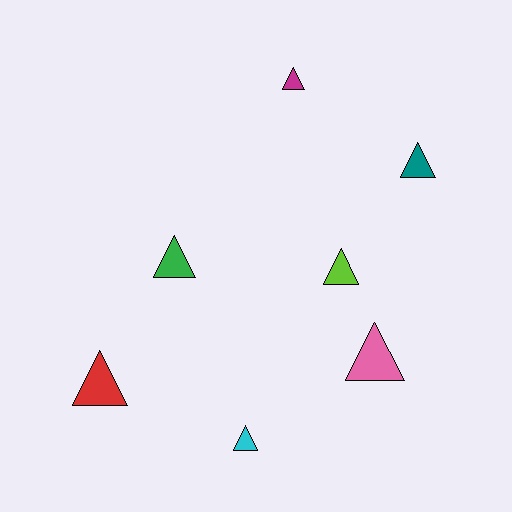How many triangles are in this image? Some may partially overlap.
There are 7 triangles.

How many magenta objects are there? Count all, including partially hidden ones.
There is 1 magenta object.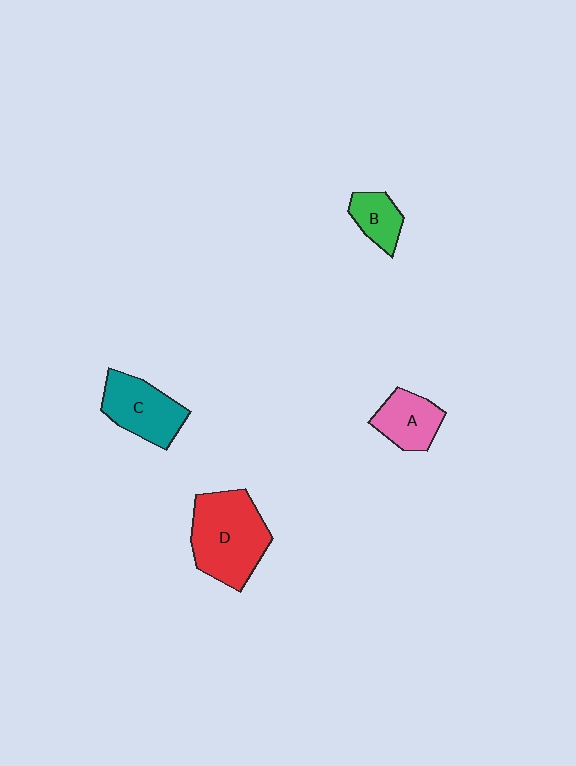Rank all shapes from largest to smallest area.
From largest to smallest: D (red), C (teal), A (pink), B (green).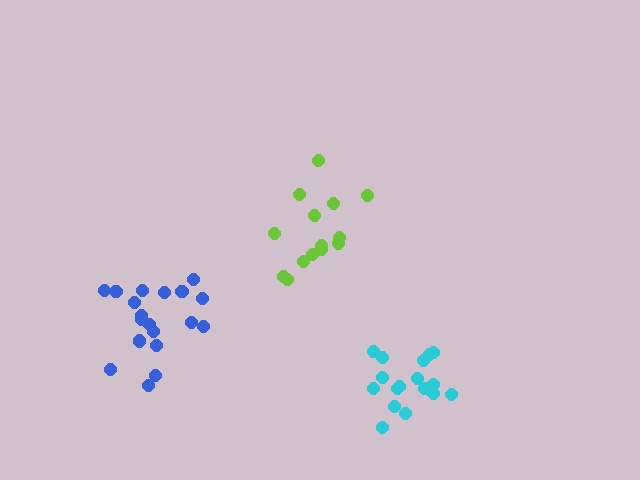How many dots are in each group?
Group 1: 19 dots, Group 2: 17 dots, Group 3: 14 dots (50 total).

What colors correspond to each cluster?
The clusters are colored: blue, cyan, lime.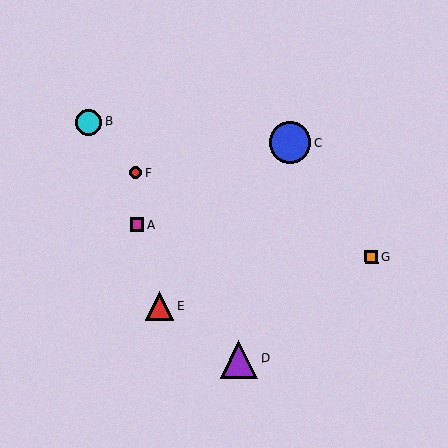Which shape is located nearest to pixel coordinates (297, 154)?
The blue circle (labeled C) at (290, 143) is nearest to that location.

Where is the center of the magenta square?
The center of the magenta square is at (137, 225).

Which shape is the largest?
The blue circle (labeled C) is the largest.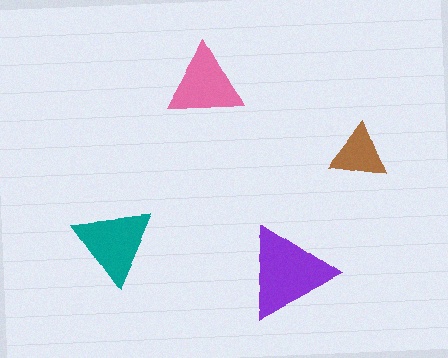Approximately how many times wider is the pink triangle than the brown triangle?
About 1.5 times wider.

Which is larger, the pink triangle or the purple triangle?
The purple one.